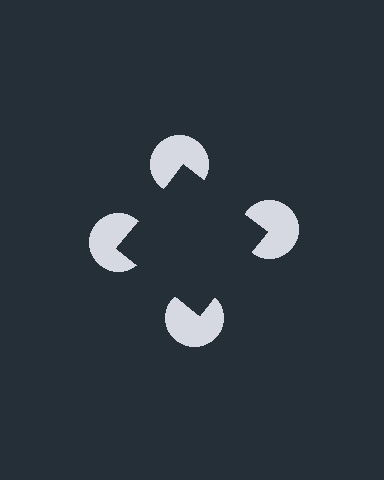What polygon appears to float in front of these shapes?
An illusory square — its edges are inferred from the aligned wedge cuts in the pac-man discs, not physically drawn.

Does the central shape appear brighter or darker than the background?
It typically appears slightly darker than the background, even though no actual brightness change is drawn.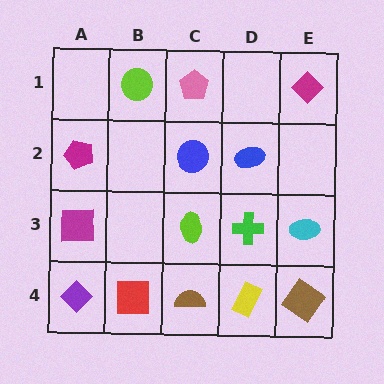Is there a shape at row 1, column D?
No, that cell is empty.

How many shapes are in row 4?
5 shapes.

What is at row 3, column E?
A cyan ellipse.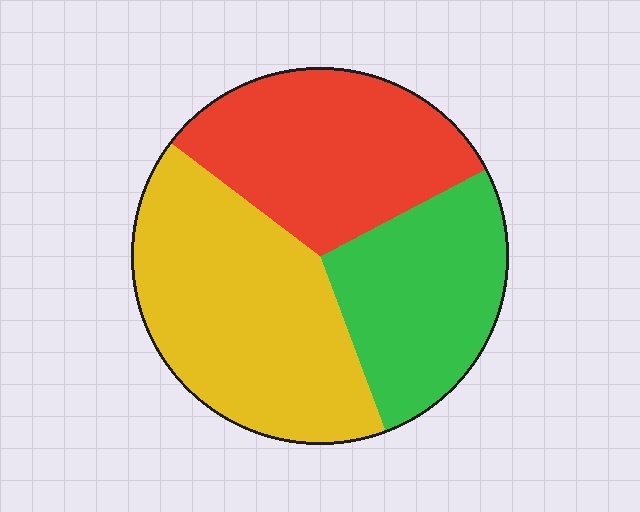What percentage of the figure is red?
Red takes up about one third (1/3) of the figure.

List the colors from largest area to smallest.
From largest to smallest: yellow, red, green.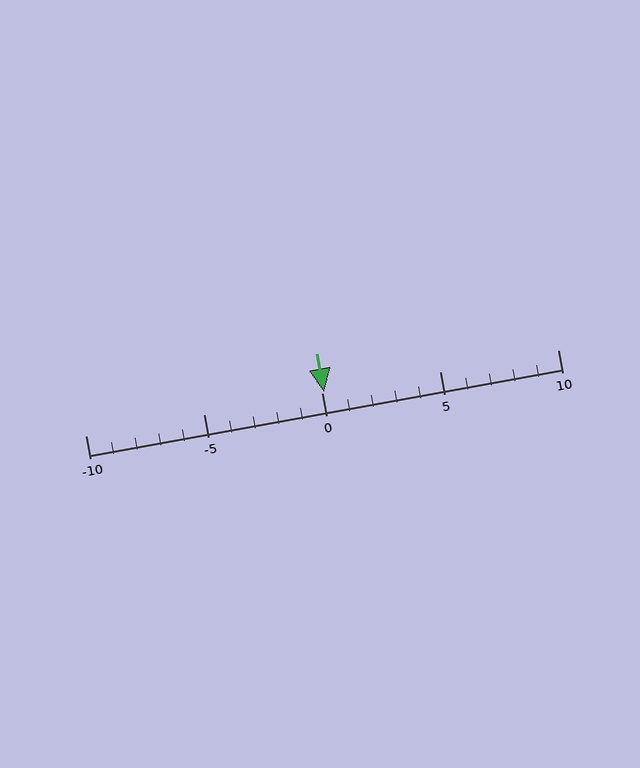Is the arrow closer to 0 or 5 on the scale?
The arrow is closer to 0.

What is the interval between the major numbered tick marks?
The major tick marks are spaced 5 units apart.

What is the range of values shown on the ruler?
The ruler shows values from -10 to 10.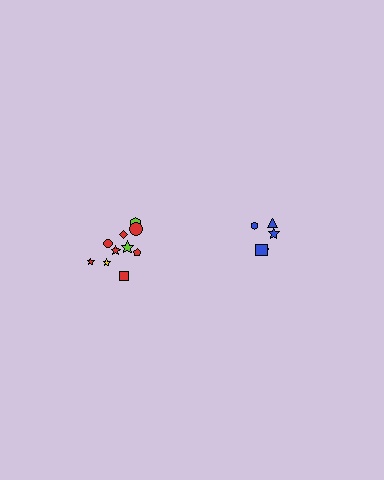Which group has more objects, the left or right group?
The left group.